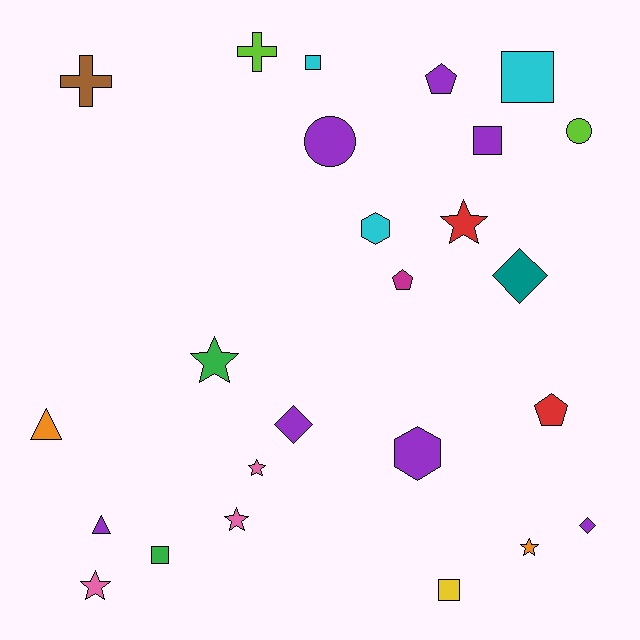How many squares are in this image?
There are 5 squares.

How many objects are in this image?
There are 25 objects.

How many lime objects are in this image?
There are 2 lime objects.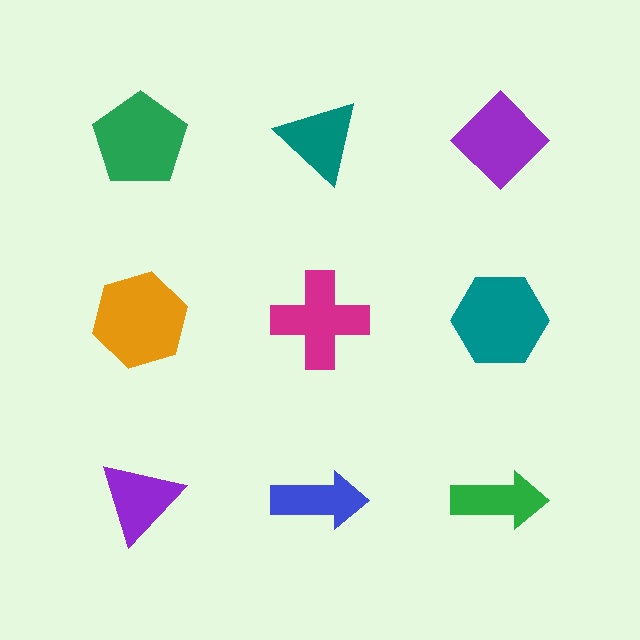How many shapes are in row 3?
3 shapes.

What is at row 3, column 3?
A green arrow.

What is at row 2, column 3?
A teal hexagon.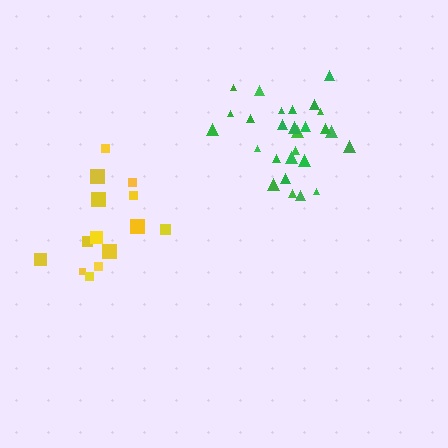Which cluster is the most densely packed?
Green.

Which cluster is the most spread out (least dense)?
Yellow.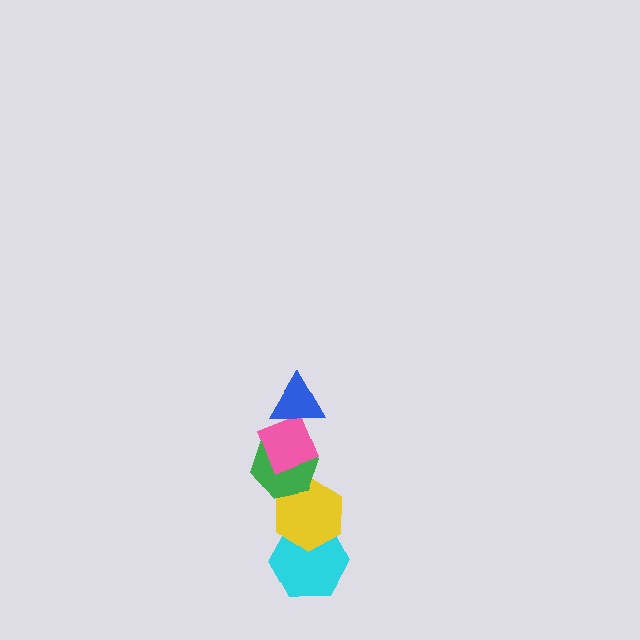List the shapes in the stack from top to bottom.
From top to bottom: the blue triangle, the pink diamond, the green hexagon, the yellow hexagon, the cyan hexagon.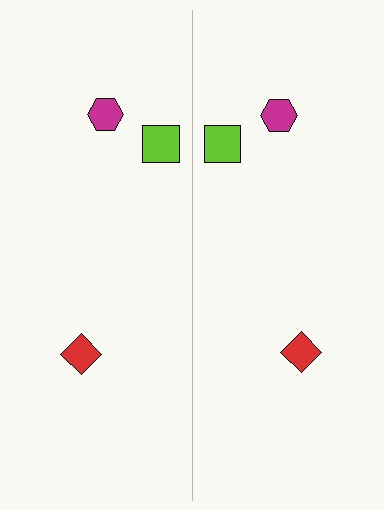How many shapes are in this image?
There are 6 shapes in this image.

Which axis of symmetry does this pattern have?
The pattern has a vertical axis of symmetry running through the center of the image.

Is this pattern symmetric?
Yes, this pattern has bilateral (reflection) symmetry.